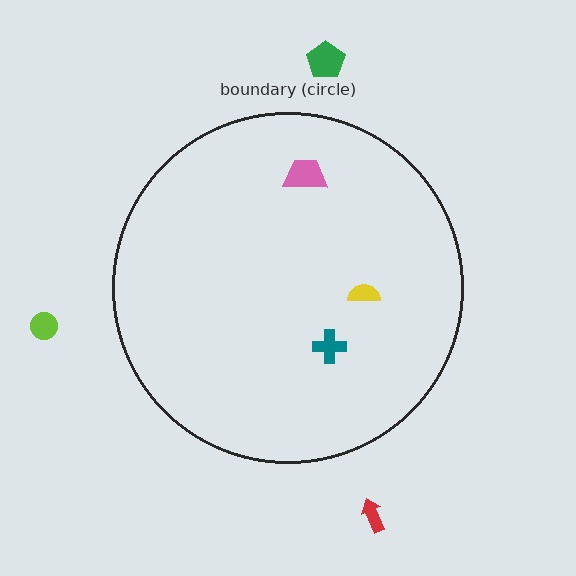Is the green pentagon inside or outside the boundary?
Outside.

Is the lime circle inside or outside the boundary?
Outside.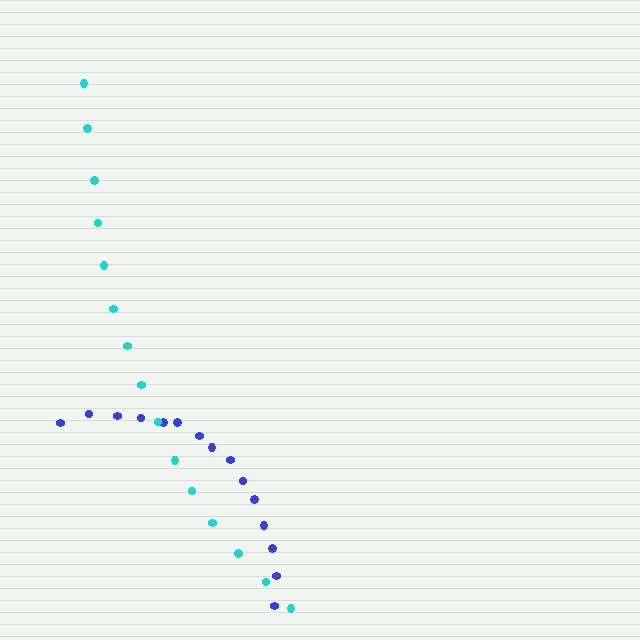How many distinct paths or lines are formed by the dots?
There are 2 distinct paths.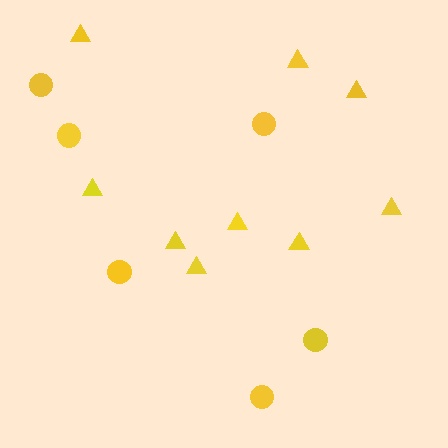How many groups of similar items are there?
There are 2 groups: one group of triangles (9) and one group of circles (6).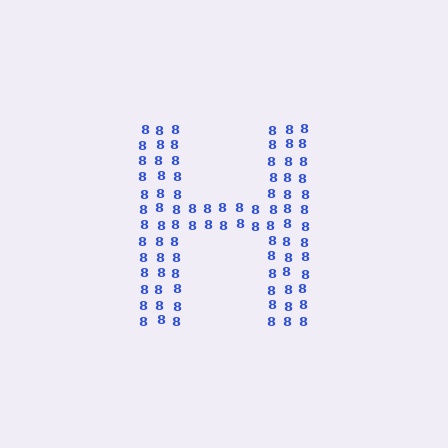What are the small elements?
The small elements are digit 8's.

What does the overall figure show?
The overall figure shows the letter H.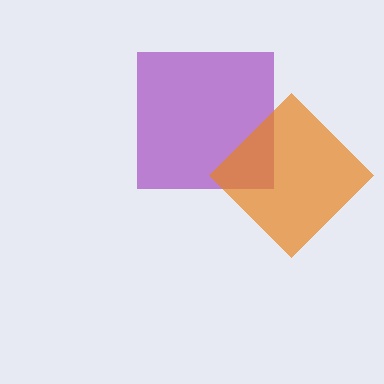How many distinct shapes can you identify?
There are 2 distinct shapes: a purple square, an orange diamond.